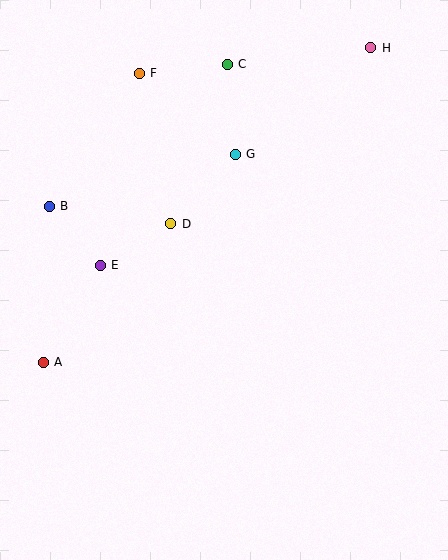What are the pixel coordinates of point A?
Point A is at (43, 362).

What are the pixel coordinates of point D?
Point D is at (171, 224).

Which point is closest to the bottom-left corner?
Point A is closest to the bottom-left corner.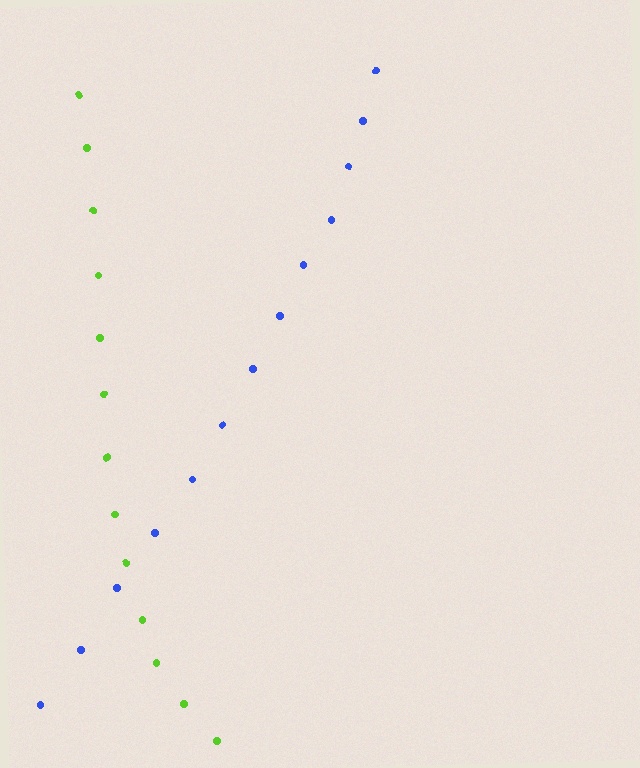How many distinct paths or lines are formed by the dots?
There are 2 distinct paths.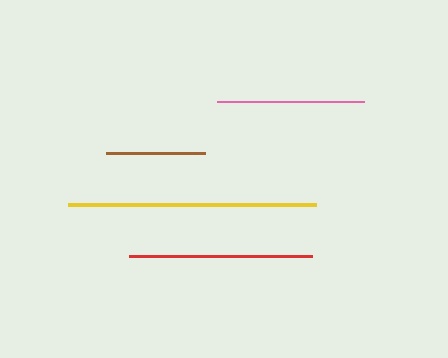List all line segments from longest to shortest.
From longest to shortest: yellow, red, pink, brown.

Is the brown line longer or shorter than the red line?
The red line is longer than the brown line.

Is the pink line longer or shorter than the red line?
The red line is longer than the pink line.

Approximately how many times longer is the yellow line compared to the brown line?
The yellow line is approximately 2.5 times the length of the brown line.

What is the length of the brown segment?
The brown segment is approximately 99 pixels long.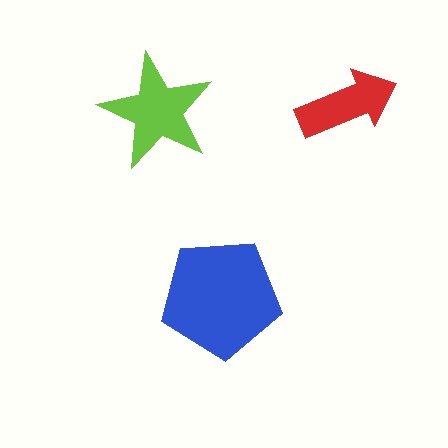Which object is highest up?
The red arrow is topmost.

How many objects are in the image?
There are 3 objects in the image.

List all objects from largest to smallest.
The blue pentagon, the lime star, the red arrow.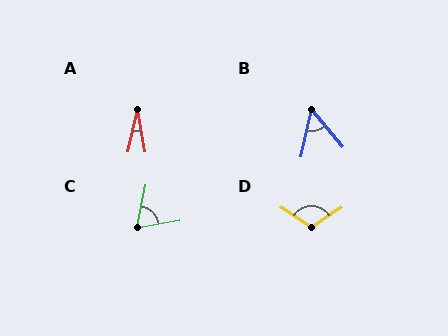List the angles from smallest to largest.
A (23°), B (52°), C (68°), D (112°).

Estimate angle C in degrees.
Approximately 68 degrees.